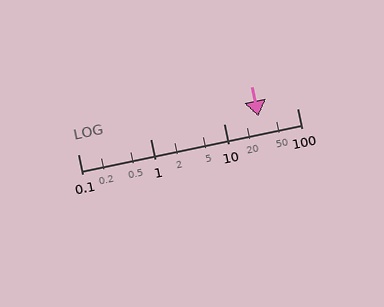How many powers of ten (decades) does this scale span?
The scale spans 3 decades, from 0.1 to 100.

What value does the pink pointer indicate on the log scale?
The pointer indicates approximately 30.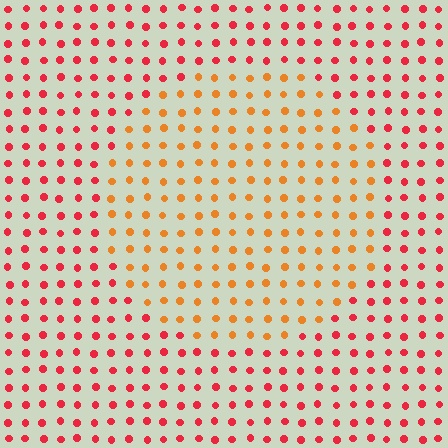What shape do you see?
I see a circle.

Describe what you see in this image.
The image is filled with small red elements in a uniform arrangement. A circle-shaped region is visible where the elements are tinted to a slightly different hue, forming a subtle color boundary.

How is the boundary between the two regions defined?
The boundary is defined purely by a slight shift in hue (about 36 degrees). Spacing, size, and orientation are identical on both sides.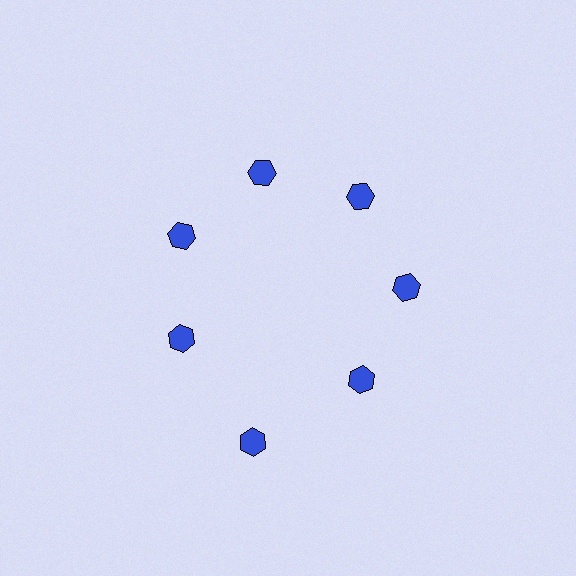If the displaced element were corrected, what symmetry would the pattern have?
It would have 7-fold rotational symmetry — the pattern would map onto itself every 51 degrees.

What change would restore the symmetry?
The symmetry would be restored by moving it inward, back onto the ring so that all 7 hexagons sit at equal angles and equal distance from the center.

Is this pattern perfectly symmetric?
No. The 7 blue hexagons are arranged in a ring, but one element near the 6 o'clock position is pushed outward from the center, breaking the 7-fold rotational symmetry.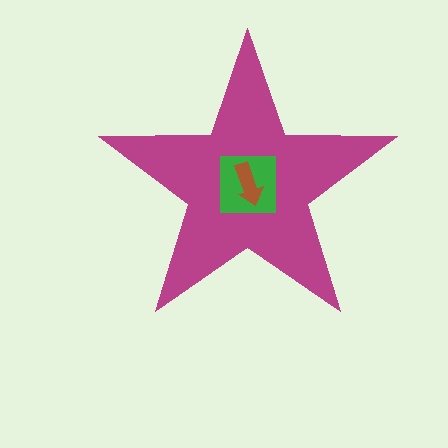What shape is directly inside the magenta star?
The green square.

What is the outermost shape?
The magenta star.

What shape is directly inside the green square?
The brown arrow.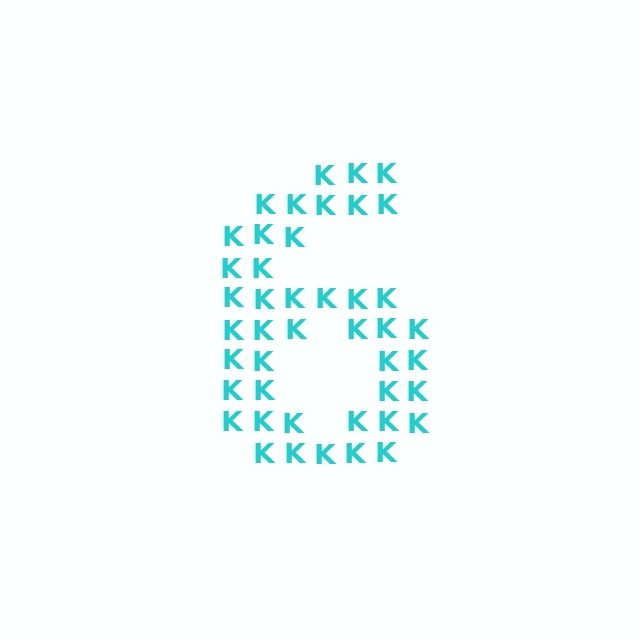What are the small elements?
The small elements are letter K's.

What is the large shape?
The large shape is the digit 6.